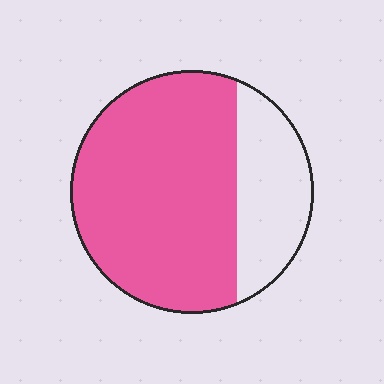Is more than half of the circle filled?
Yes.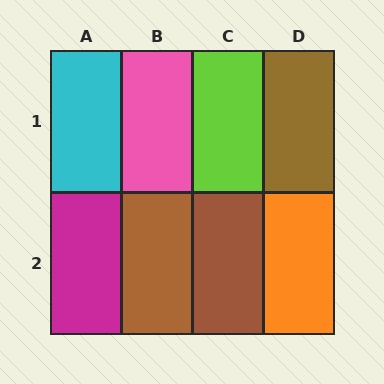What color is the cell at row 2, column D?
Orange.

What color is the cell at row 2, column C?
Brown.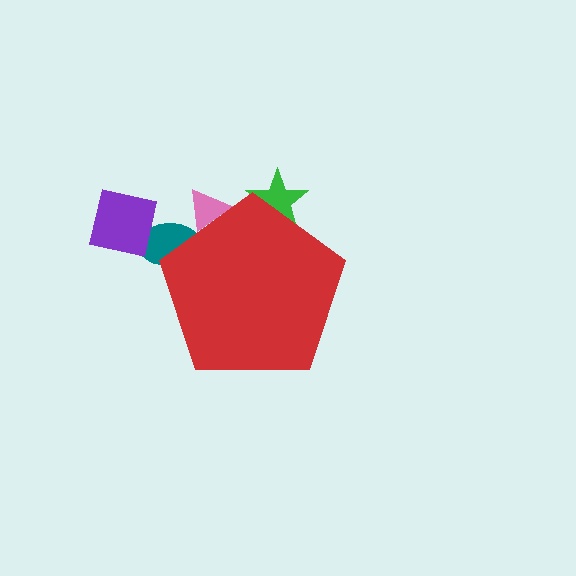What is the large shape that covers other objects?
A red pentagon.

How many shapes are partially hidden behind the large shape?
3 shapes are partially hidden.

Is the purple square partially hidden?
No, the purple square is fully visible.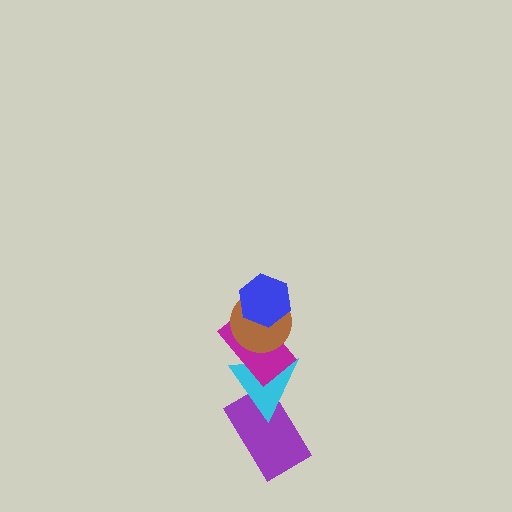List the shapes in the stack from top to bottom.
From top to bottom: the blue hexagon, the brown circle, the magenta rectangle, the cyan triangle, the purple rectangle.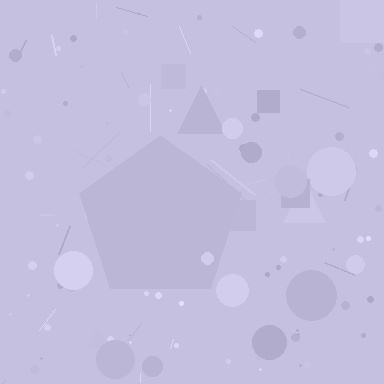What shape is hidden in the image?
A pentagon is hidden in the image.